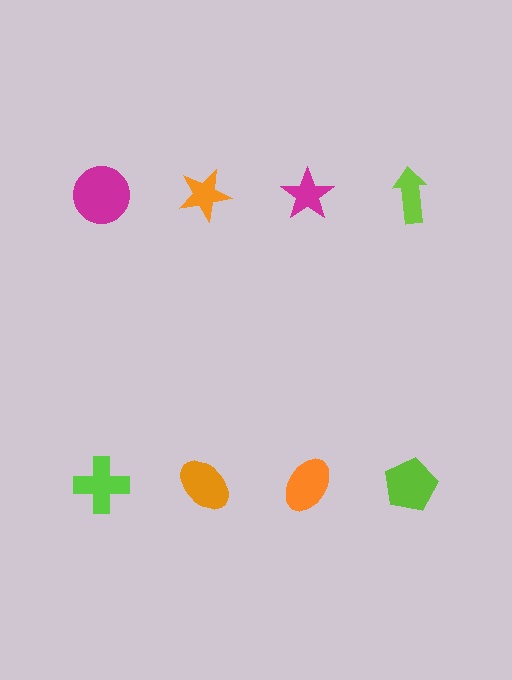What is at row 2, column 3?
An orange ellipse.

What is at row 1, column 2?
An orange star.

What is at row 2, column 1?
A lime cross.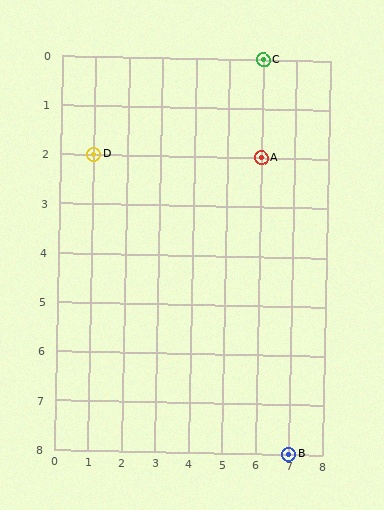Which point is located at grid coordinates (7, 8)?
Point B is at (7, 8).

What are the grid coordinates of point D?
Point D is at grid coordinates (1, 2).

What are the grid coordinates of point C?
Point C is at grid coordinates (6, 0).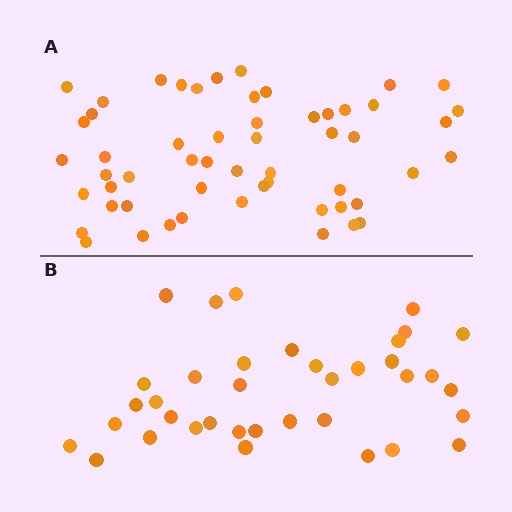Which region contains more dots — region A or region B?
Region A (the top region) has more dots.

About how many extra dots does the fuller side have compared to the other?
Region A has approximately 20 more dots than region B.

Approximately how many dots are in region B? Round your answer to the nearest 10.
About 40 dots. (The exact count is 37, which rounds to 40.)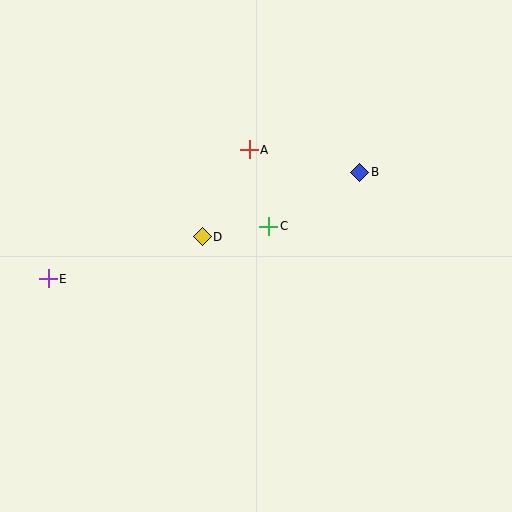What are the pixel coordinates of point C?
Point C is at (269, 226).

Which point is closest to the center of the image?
Point C at (269, 226) is closest to the center.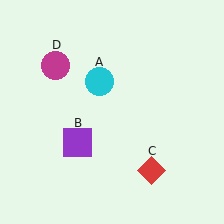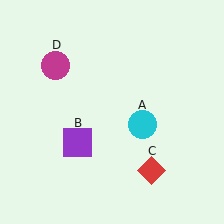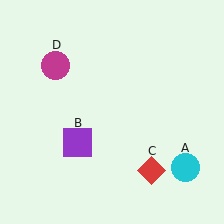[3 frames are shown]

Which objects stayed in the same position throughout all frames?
Purple square (object B) and red diamond (object C) and magenta circle (object D) remained stationary.